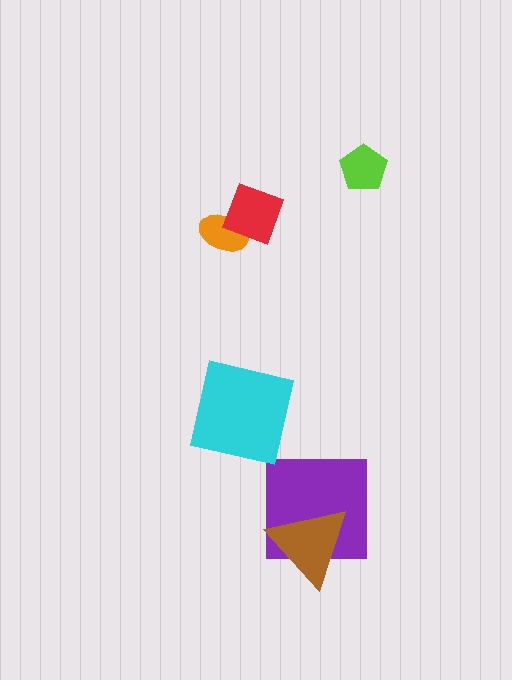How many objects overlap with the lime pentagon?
0 objects overlap with the lime pentagon.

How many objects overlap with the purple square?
1 object overlaps with the purple square.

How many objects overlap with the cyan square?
0 objects overlap with the cyan square.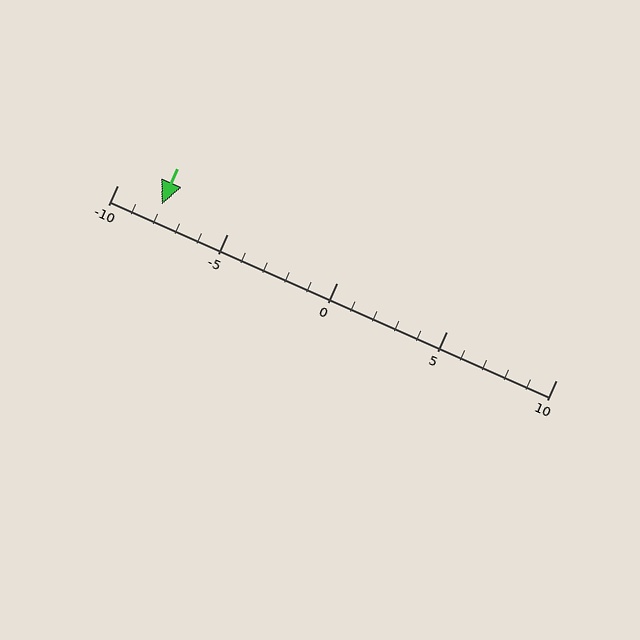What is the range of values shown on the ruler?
The ruler shows values from -10 to 10.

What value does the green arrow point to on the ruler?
The green arrow points to approximately -8.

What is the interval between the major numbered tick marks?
The major tick marks are spaced 5 units apart.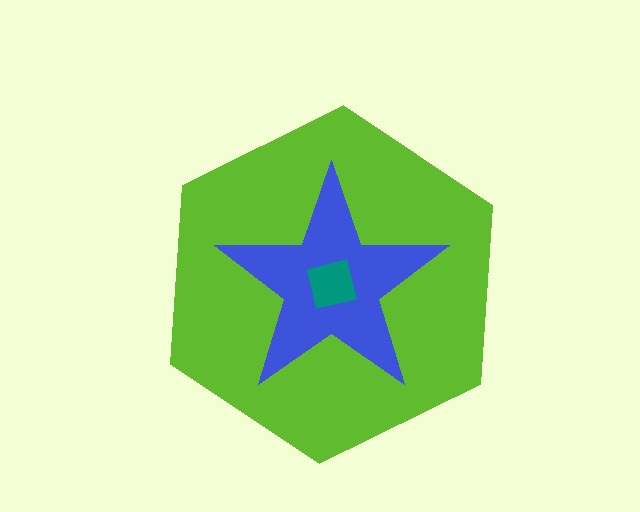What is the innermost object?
The teal square.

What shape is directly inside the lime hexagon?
The blue star.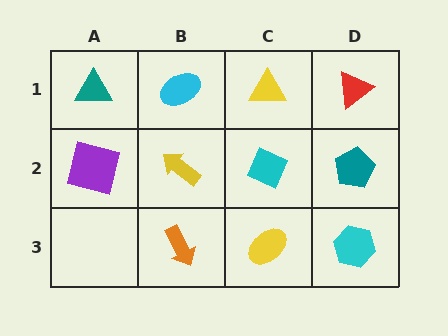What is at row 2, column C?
A cyan diamond.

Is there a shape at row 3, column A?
No, that cell is empty.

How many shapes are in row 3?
3 shapes.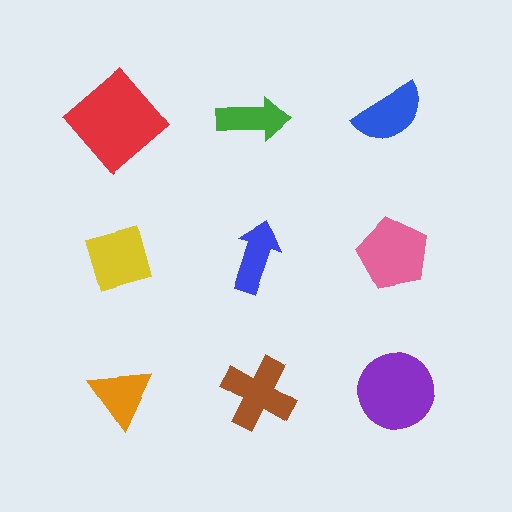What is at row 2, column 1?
A yellow diamond.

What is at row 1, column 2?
A green arrow.